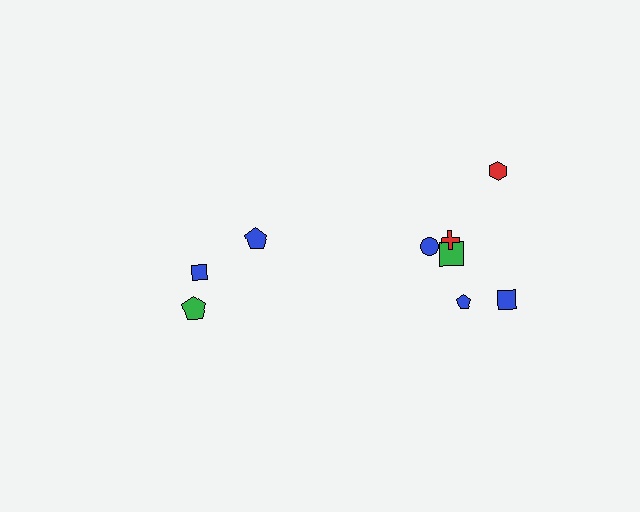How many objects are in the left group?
There are 3 objects.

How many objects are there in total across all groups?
There are 9 objects.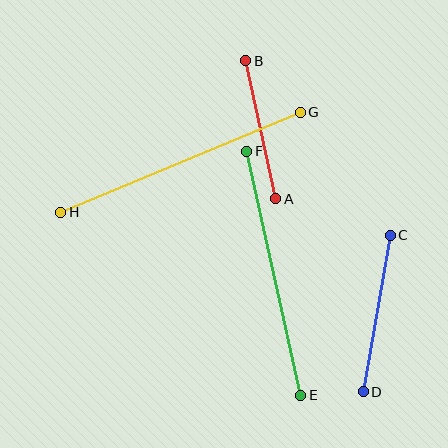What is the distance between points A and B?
The distance is approximately 141 pixels.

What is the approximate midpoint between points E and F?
The midpoint is at approximately (274, 273) pixels.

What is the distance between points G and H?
The distance is approximately 259 pixels.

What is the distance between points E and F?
The distance is approximately 250 pixels.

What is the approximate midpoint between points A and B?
The midpoint is at approximately (261, 130) pixels.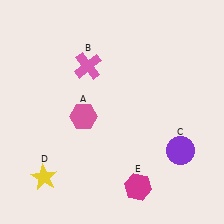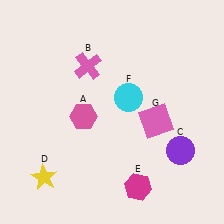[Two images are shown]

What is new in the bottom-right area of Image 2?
A pink square (G) was added in the bottom-right area of Image 2.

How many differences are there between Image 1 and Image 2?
There are 2 differences between the two images.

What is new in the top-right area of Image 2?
A cyan circle (F) was added in the top-right area of Image 2.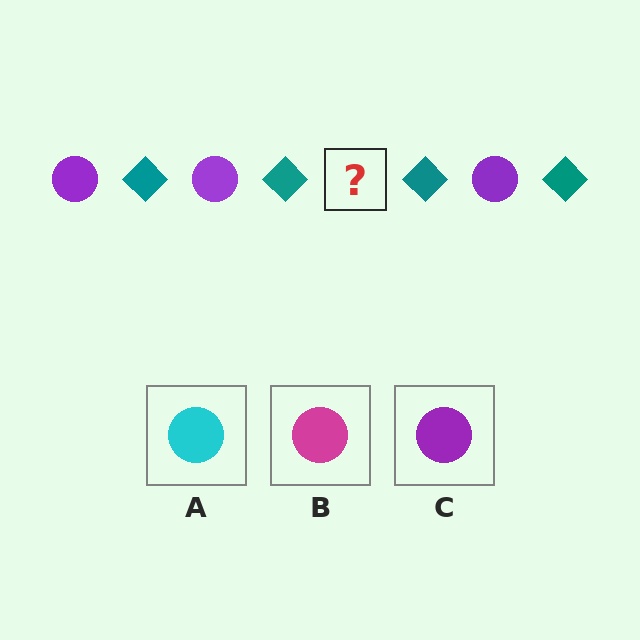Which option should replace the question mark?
Option C.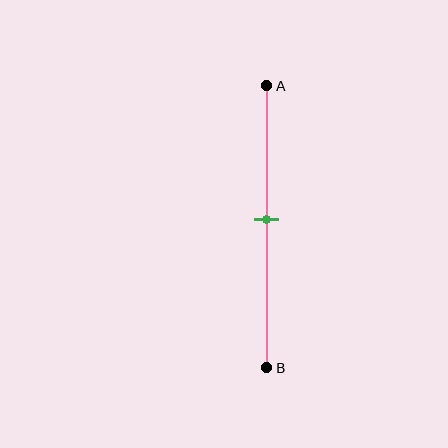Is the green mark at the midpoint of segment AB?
Yes, the mark is approximately at the midpoint.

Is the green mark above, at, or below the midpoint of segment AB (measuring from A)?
The green mark is approximately at the midpoint of segment AB.